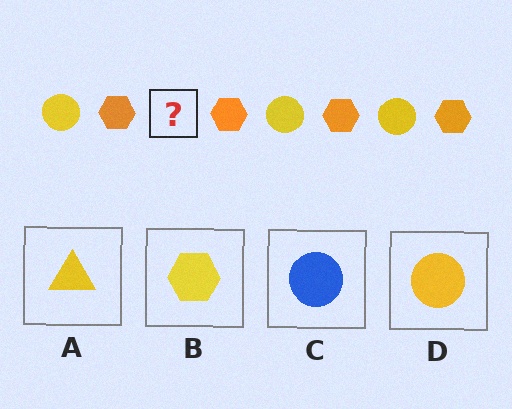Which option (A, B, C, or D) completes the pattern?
D.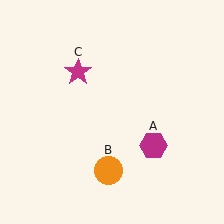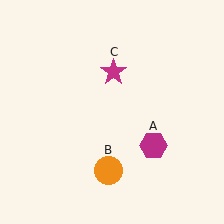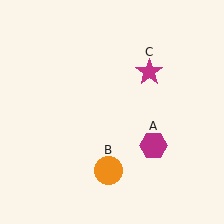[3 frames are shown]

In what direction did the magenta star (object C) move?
The magenta star (object C) moved right.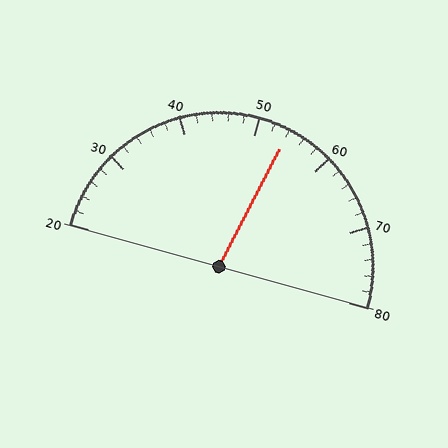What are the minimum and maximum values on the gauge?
The gauge ranges from 20 to 80.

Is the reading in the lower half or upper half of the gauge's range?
The reading is in the upper half of the range (20 to 80).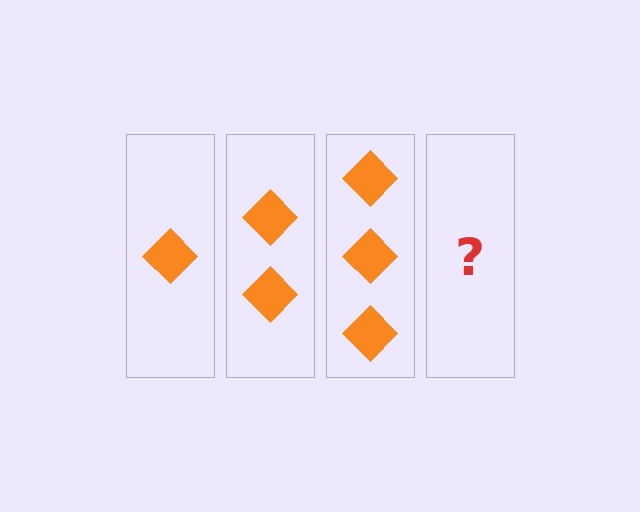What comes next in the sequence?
The next element should be 4 diamonds.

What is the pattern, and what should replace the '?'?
The pattern is that each step adds one more diamond. The '?' should be 4 diamonds.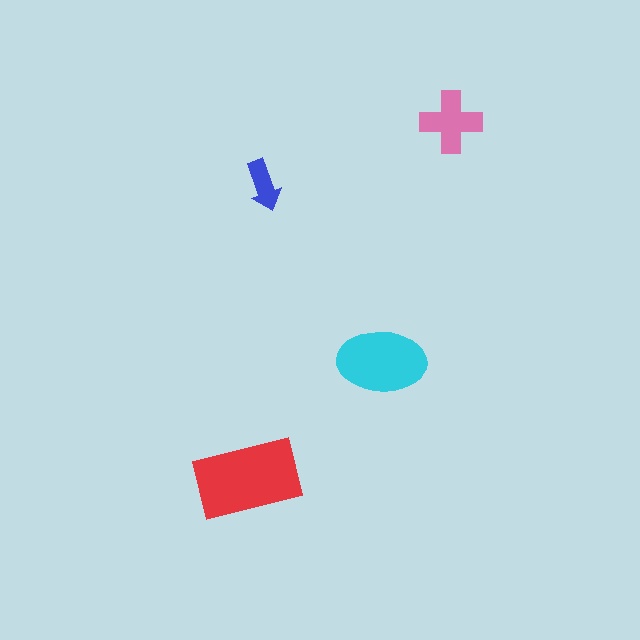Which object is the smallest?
The blue arrow.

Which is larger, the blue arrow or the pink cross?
The pink cross.